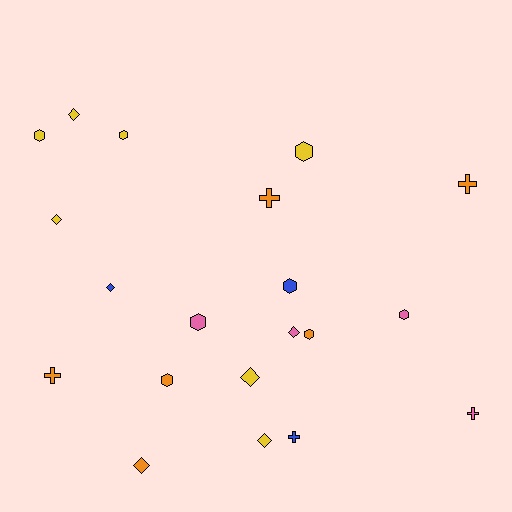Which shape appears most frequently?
Hexagon, with 8 objects.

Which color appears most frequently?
Yellow, with 7 objects.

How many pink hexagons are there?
There are 2 pink hexagons.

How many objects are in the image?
There are 20 objects.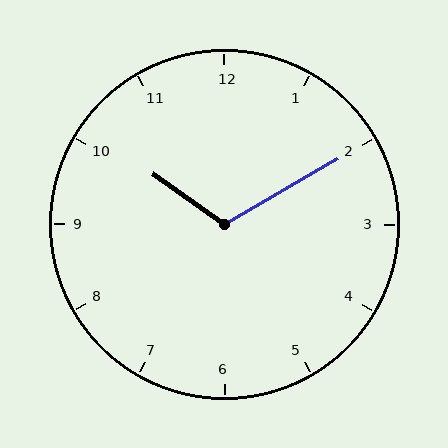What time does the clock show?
10:10.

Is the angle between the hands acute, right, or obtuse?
It is obtuse.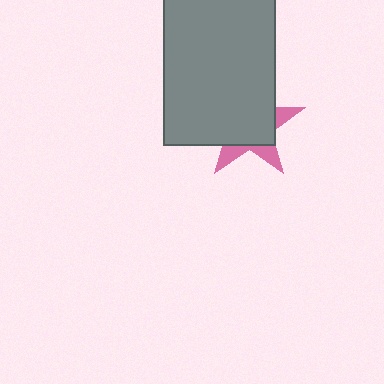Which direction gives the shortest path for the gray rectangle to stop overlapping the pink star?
Moving toward the upper-left gives the shortest separation.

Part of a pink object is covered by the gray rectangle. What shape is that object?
It is a star.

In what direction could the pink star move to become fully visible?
The pink star could move toward the lower-right. That would shift it out from behind the gray rectangle entirely.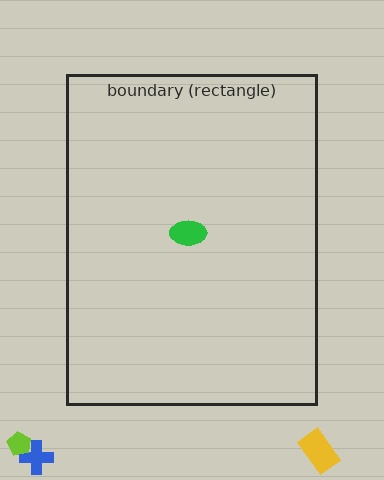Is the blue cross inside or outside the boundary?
Outside.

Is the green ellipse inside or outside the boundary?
Inside.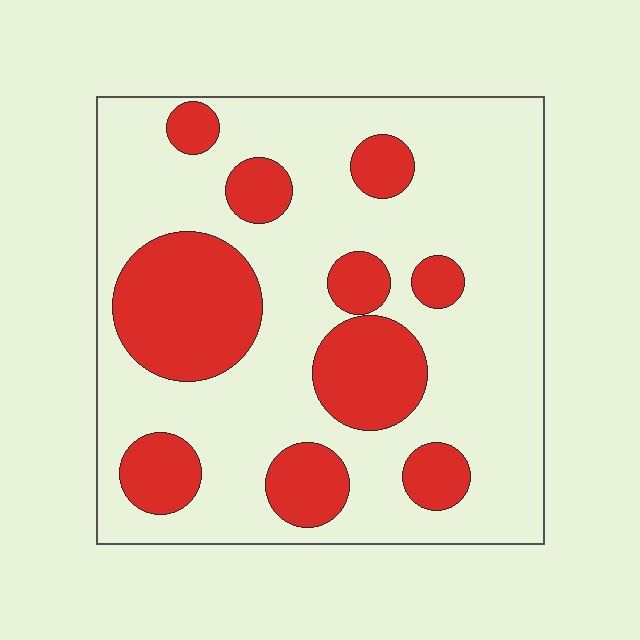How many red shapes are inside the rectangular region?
10.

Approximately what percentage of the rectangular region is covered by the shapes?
Approximately 30%.